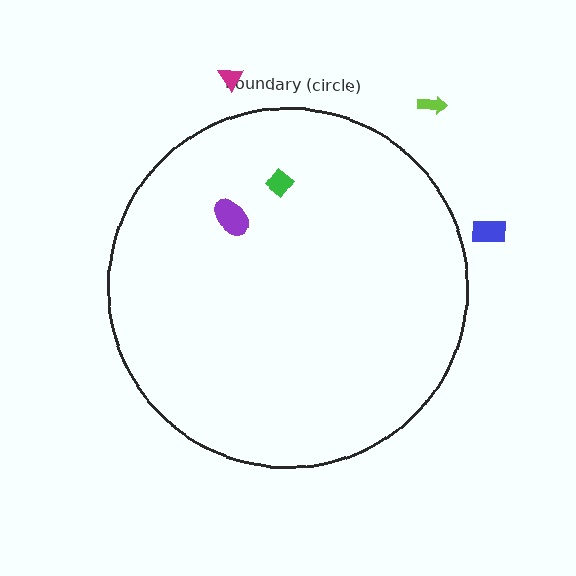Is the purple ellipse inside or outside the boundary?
Inside.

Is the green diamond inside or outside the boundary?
Inside.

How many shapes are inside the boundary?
2 inside, 3 outside.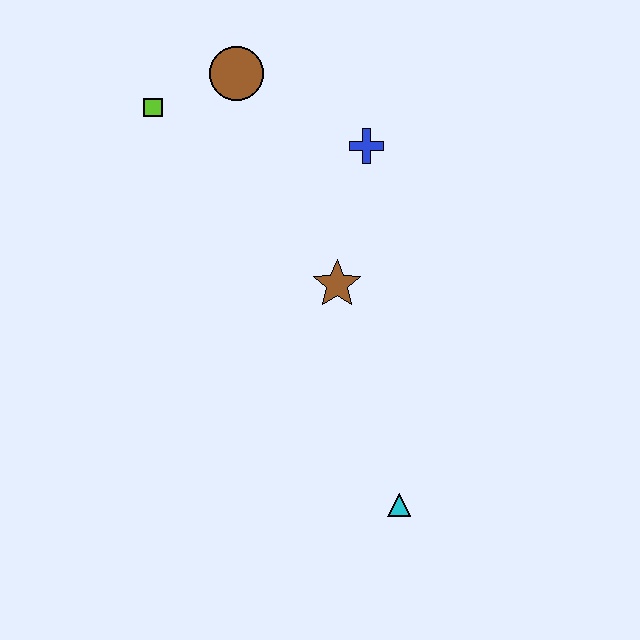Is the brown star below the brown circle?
Yes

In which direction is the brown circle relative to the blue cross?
The brown circle is to the left of the blue cross.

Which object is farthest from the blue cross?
The cyan triangle is farthest from the blue cross.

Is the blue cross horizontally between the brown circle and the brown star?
No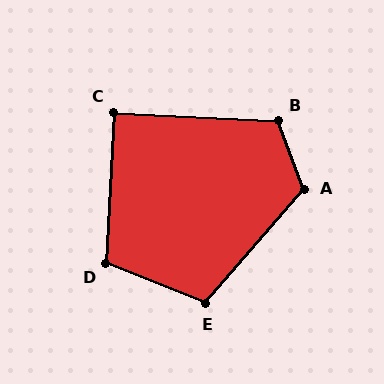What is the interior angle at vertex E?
Approximately 109 degrees (obtuse).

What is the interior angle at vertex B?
Approximately 113 degrees (obtuse).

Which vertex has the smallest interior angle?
C, at approximately 90 degrees.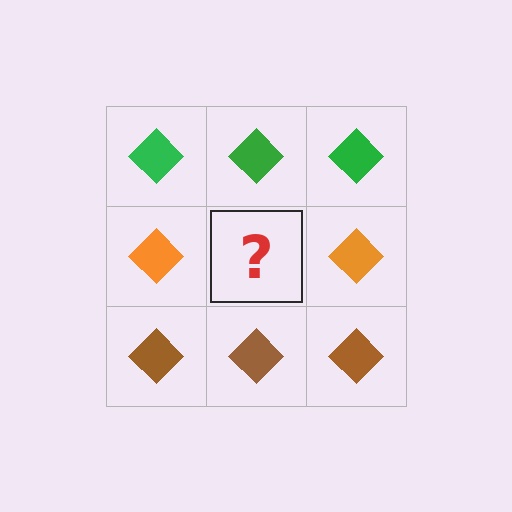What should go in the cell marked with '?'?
The missing cell should contain an orange diamond.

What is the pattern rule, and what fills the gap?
The rule is that each row has a consistent color. The gap should be filled with an orange diamond.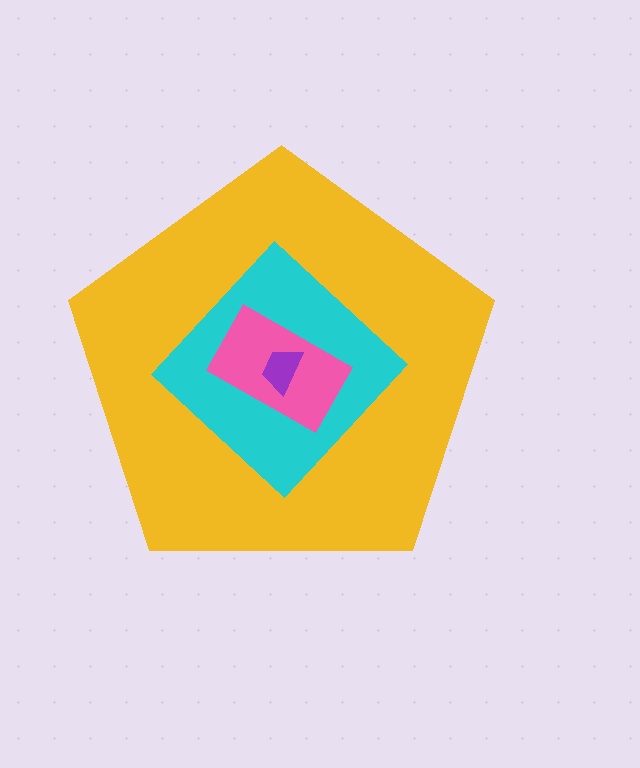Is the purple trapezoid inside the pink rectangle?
Yes.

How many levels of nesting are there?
4.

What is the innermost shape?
The purple trapezoid.